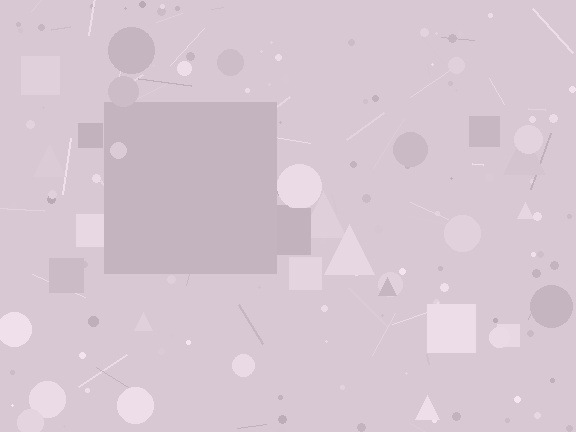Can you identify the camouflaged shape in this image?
The camouflaged shape is a square.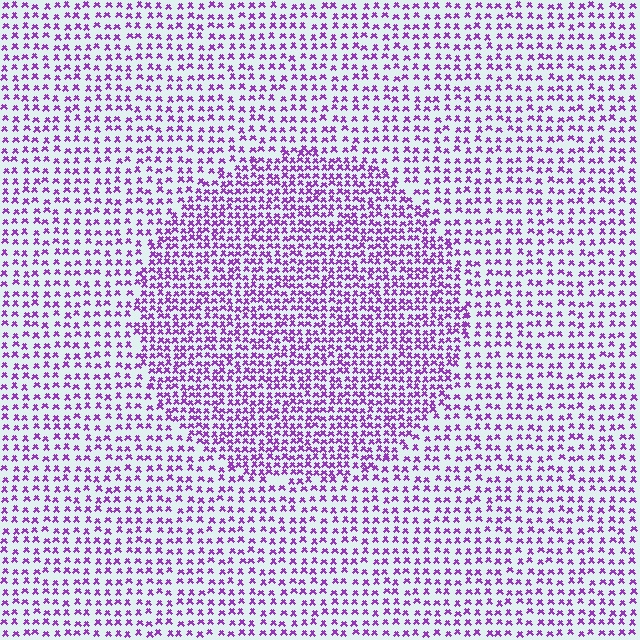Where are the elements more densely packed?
The elements are more densely packed inside the circle boundary.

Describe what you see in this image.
The image contains small purple elements arranged at two different densities. A circle-shaped region is visible where the elements are more densely packed than the surrounding area.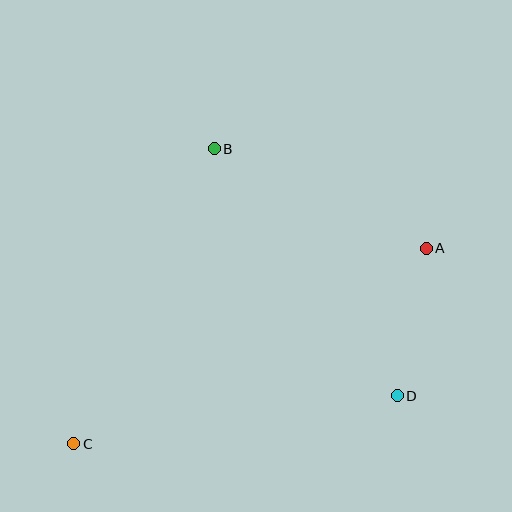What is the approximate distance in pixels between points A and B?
The distance between A and B is approximately 234 pixels.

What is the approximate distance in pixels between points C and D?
The distance between C and D is approximately 327 pixels.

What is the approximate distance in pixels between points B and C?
The distance between B and C is approximately 327 pixels.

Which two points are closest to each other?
Points A and D are closest to each other.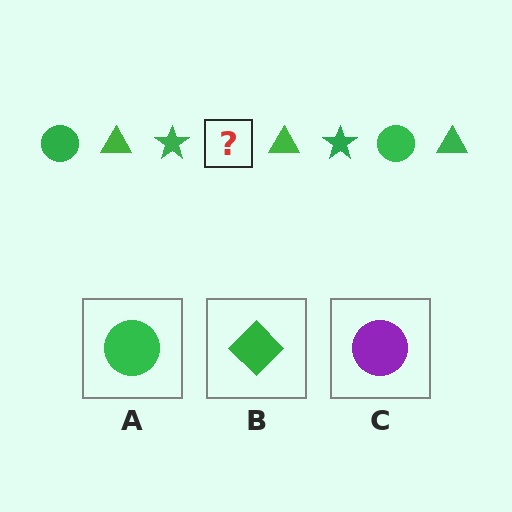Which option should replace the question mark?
Option A.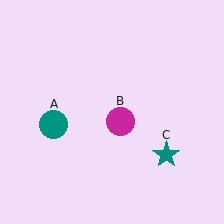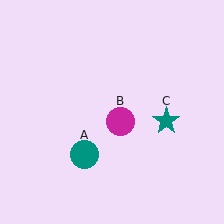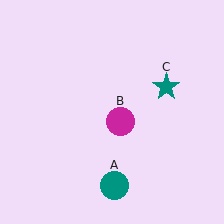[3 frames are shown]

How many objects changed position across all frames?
2 objects changed position: teal circle (object A), teal star (object C).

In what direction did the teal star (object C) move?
The teal star (object C) moved up.